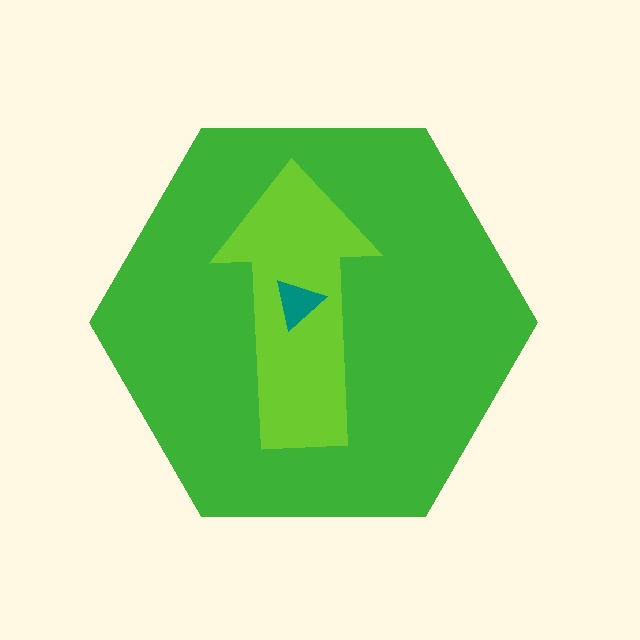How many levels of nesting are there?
3.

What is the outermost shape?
The green hexagon.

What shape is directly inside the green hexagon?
The lime arrow.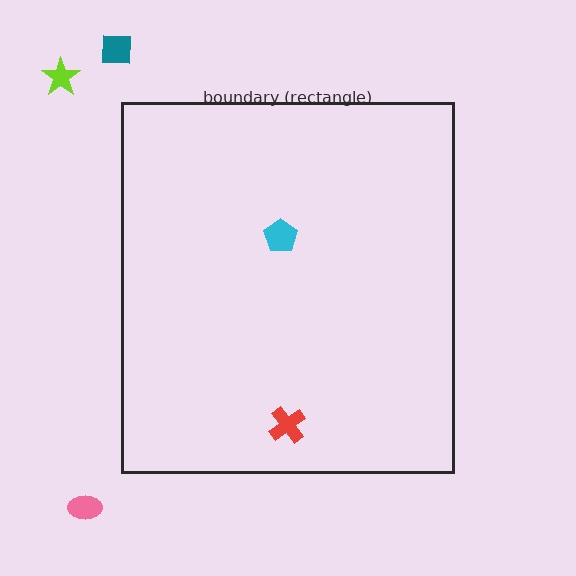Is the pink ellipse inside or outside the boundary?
Outside.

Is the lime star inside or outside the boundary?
Outside.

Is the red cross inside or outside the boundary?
Inside.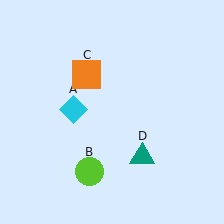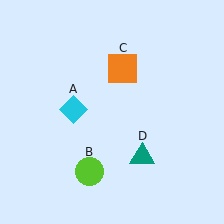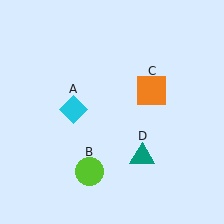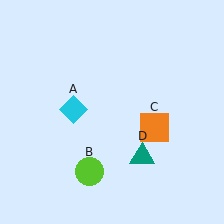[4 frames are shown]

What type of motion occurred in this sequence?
The orange square (object C) rotated clockwise around the center of the scene.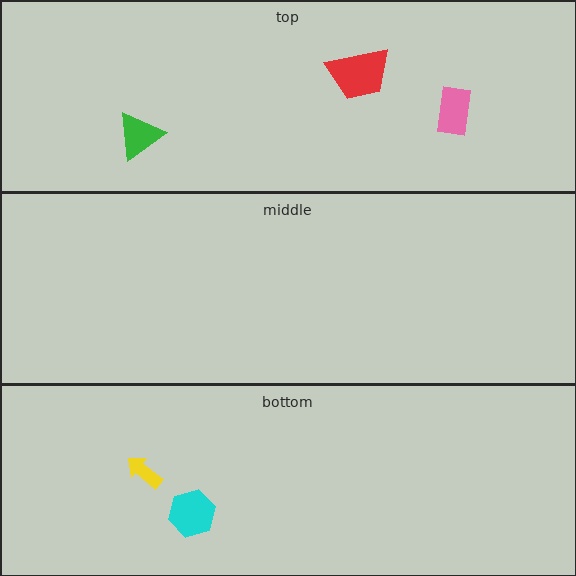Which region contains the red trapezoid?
The top region.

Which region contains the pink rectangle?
The top region.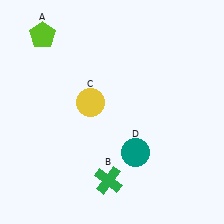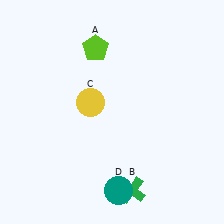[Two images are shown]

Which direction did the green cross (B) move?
The green cross (B) moved right.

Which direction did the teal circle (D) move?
The teal circle (D) moved down.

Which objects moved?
The objects that moved are: the lime pentagon (A), the green cross (B), the teal circle (D).